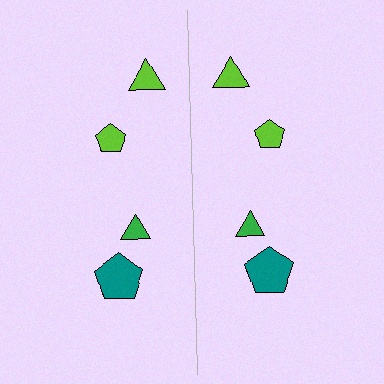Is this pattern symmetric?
Yes, this pattern has bilateral (reflection) symmetry.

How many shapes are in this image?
There are 8 shapes in this image.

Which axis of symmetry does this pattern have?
The pattern has a vertical axis of symmetry running through the center of the image.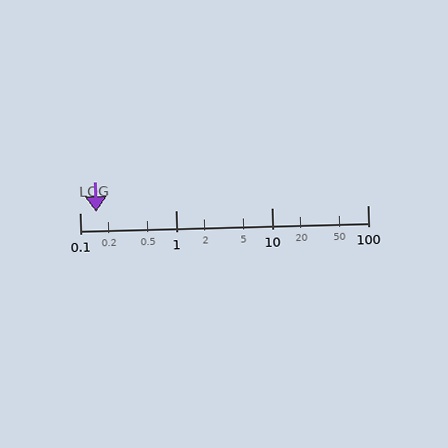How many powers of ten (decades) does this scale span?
The scale spans 3 decades, from 0.1 to 100.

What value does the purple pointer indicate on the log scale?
The pointer indicates approximately 0.15.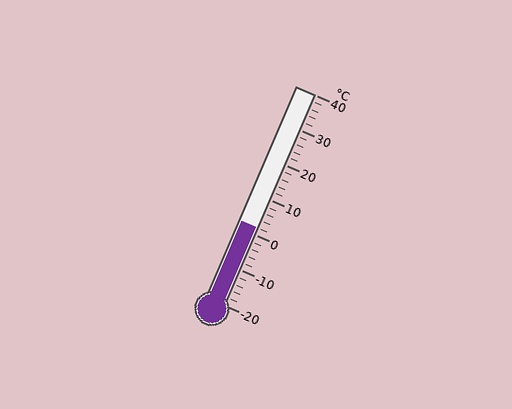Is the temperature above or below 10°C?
The temperature is below 10°C.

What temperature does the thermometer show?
The thermometer shows approximately 2°C.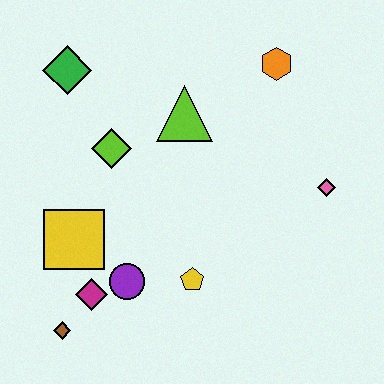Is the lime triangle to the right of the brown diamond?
Yes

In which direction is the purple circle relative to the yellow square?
The purple circle is to the right of the yellow square.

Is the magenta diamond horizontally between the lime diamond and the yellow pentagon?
No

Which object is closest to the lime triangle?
The lime diamond is closest to the lime triangle.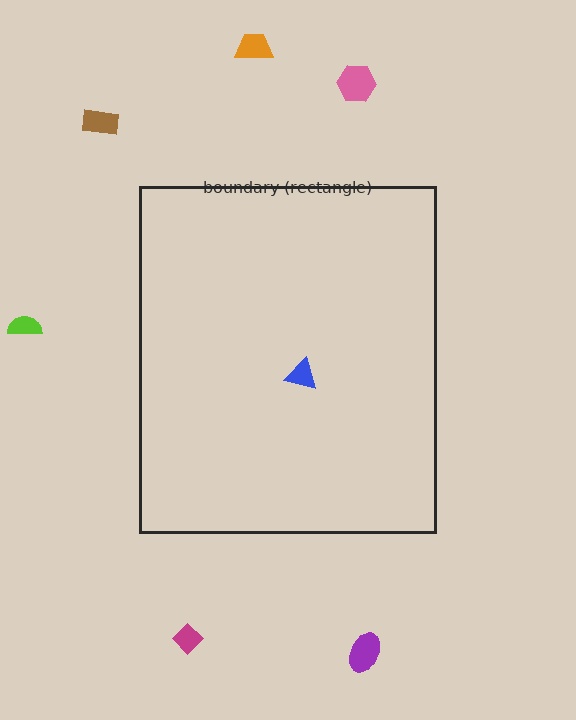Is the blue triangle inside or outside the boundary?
Inside.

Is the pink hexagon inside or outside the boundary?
Outside.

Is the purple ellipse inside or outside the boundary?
Outside.